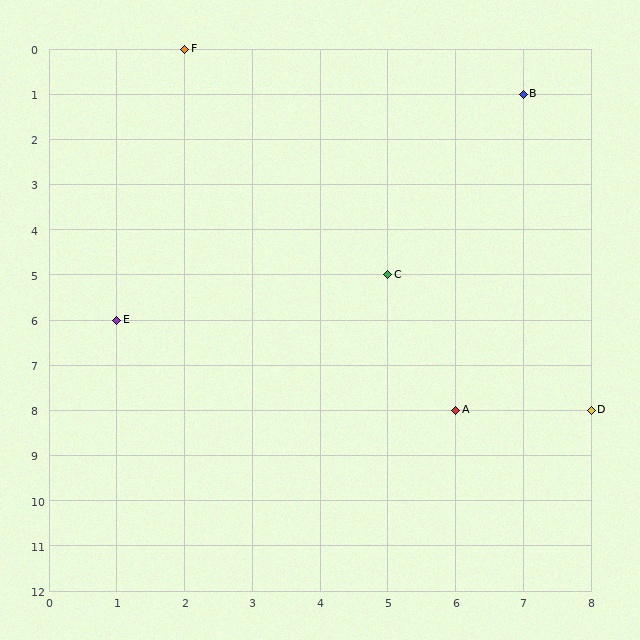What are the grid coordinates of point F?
Point F is at grid coordinates (2, 0).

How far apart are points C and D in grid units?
Points C and D are 3 columns and 3 rows apart (about 4.2 grid units diagonally).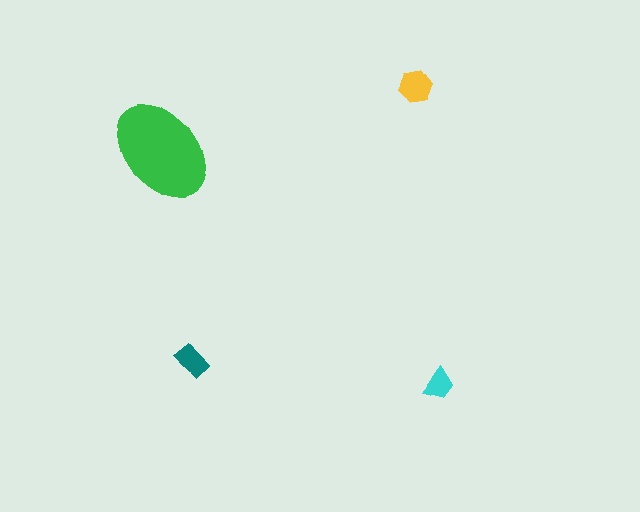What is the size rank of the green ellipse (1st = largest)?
1st.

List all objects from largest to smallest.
The green ellipse, the yellow hexagon, the teal rectangle, the cyan trapezoid.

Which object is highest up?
The yellow hexagon is topmost.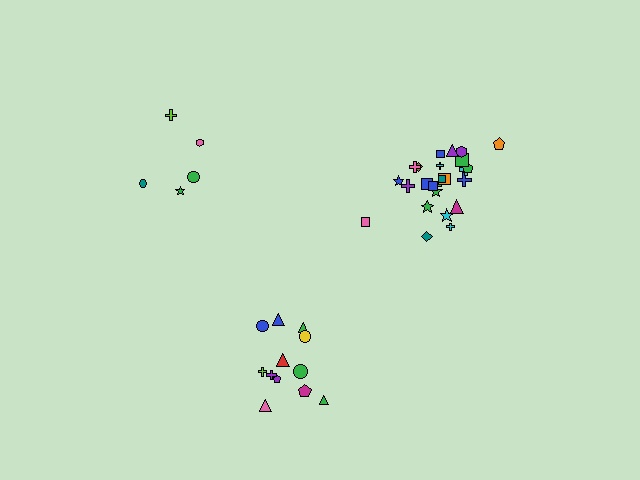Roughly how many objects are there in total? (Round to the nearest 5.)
Roughly 40 objects in total.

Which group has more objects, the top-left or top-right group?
The top-right group.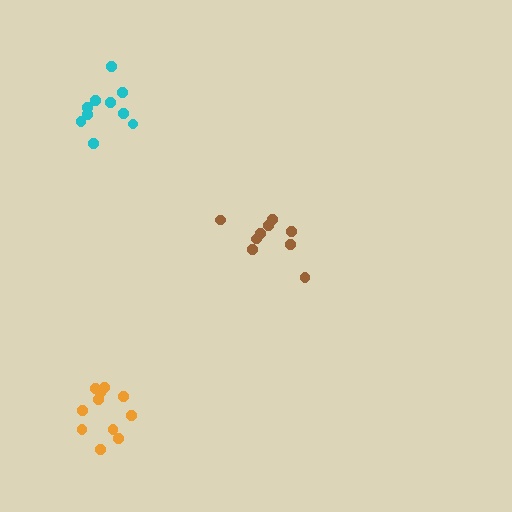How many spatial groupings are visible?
There are 3 spatial groupings.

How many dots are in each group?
Group 1: 10 dots, Group 2: 9 dots, Group 3: 11 dots (30 total).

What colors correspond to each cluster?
The clusters are colored: cyan, brown, orange.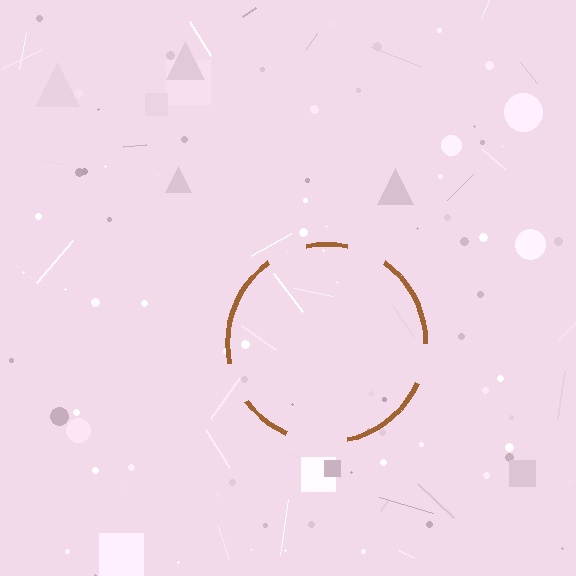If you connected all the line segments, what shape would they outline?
They would outline a circle.